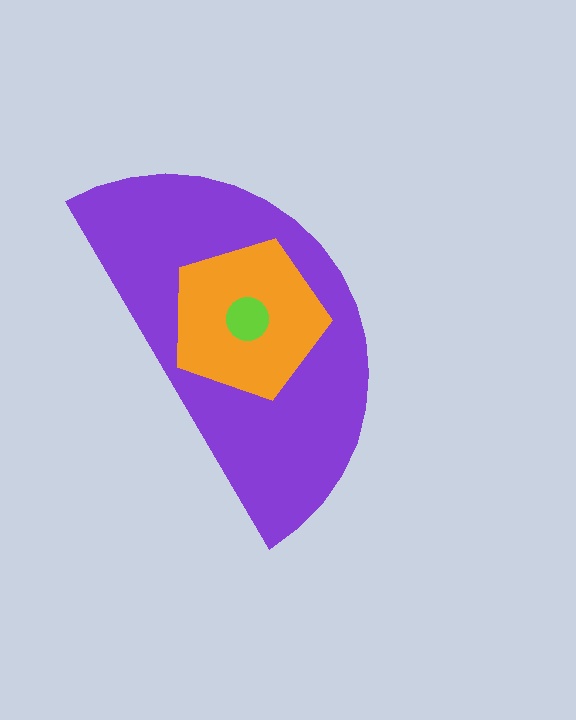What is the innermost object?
The lime circle.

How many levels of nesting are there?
3.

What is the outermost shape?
The purple semicircle.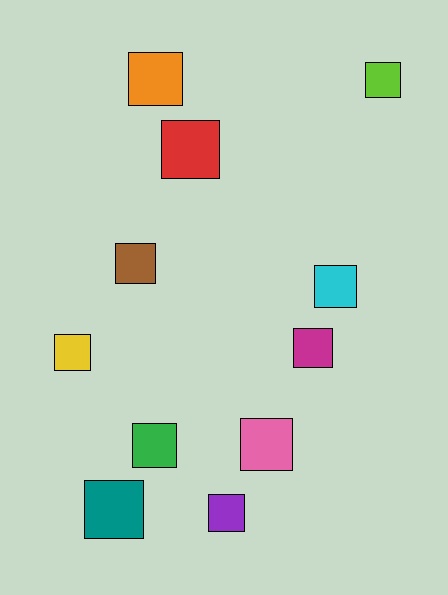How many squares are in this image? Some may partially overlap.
There are 11 squares.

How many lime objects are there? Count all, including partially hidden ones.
There is 1 lime object.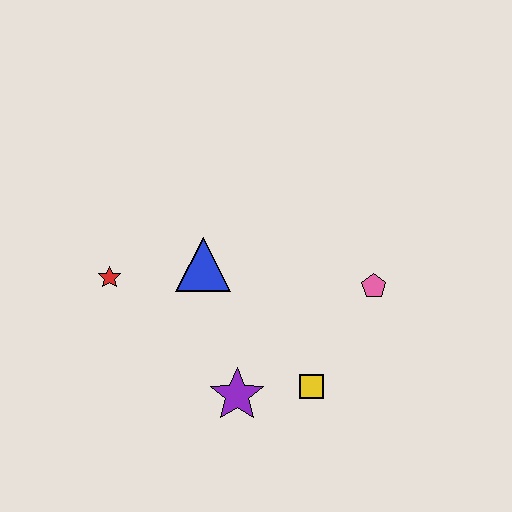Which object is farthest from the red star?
The pink pentagon is farthest from the red star.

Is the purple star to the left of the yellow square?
Yes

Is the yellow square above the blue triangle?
No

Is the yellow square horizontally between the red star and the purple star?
No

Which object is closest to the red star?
The blue triangle is closest to the red star.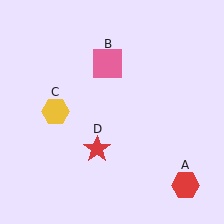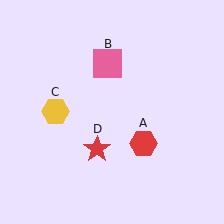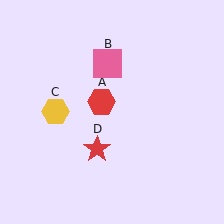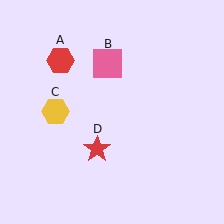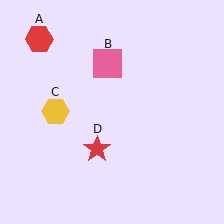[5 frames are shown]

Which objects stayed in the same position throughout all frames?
Pink square (object B) and yellow hexagon (object C) and red star (object D) remained stationary.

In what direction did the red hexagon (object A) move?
The red hexagon (object A) moved up and to the left.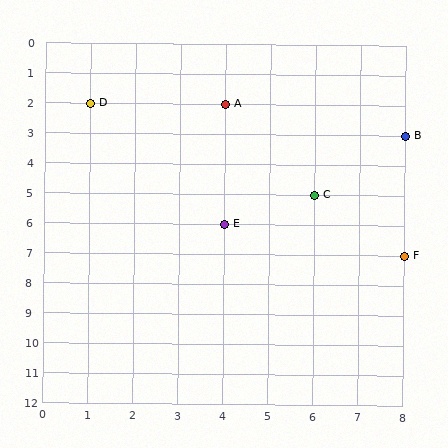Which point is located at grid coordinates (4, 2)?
Point A is at (4, 2).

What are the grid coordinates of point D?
Point D is at grid coordinates (1, 2).